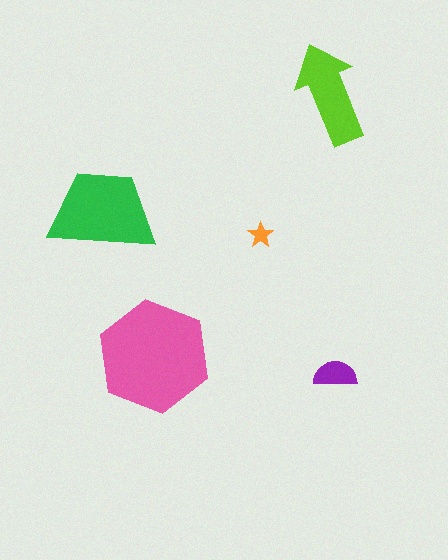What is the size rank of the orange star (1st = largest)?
5th.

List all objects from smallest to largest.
The orange star, the purple semicircle, the lime arrow, the green trapezoid, the pink hexagon.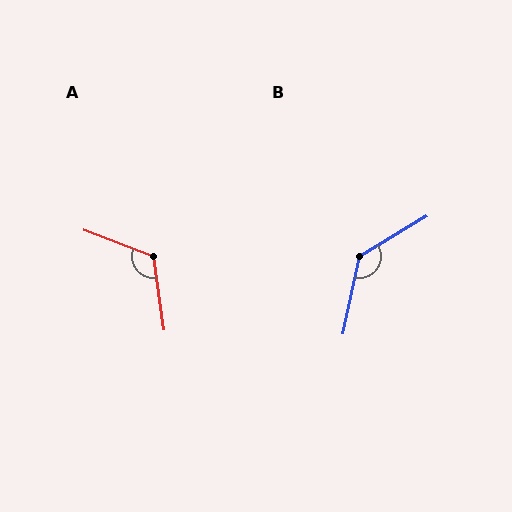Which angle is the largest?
B, at approximately 133 degrees.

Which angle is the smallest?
A, at approximately 119 degrees.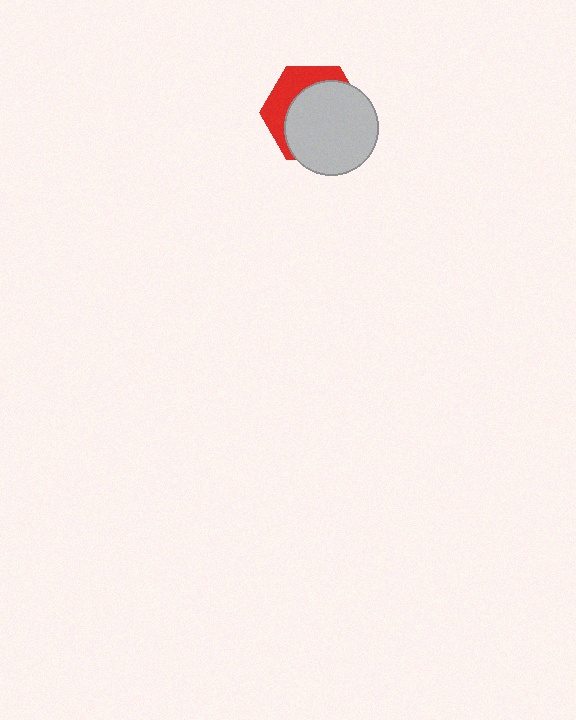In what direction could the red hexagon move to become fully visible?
The red hexagon could move toward the upper-left. That would shift it out from behind the light gray circle entirely.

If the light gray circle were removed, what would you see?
You would see the complete red hexagon.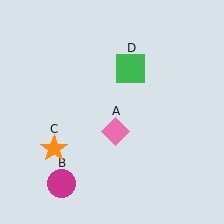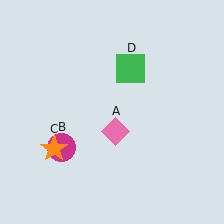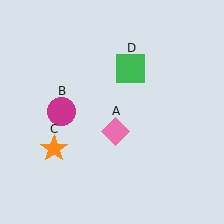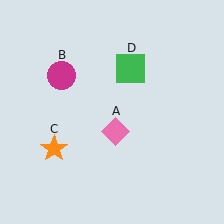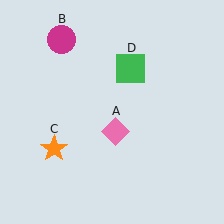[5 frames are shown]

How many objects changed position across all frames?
1 object changed position: magenta circle (object B).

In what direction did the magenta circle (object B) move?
The magenta circle (object B) moved up.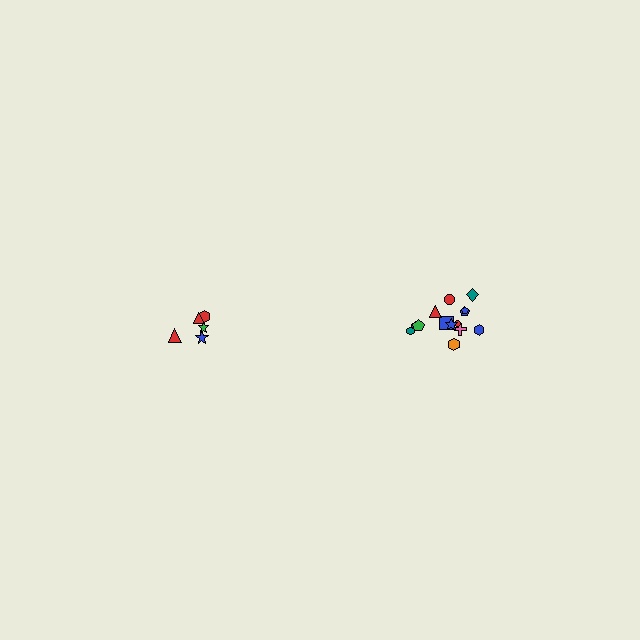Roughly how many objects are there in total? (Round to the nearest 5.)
Roughly 20 objects in total.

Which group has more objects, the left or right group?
The right group.